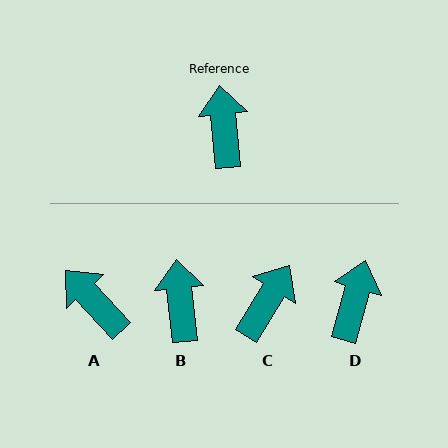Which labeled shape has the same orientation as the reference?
B.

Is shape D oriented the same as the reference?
No, it is off by about 22 degrees.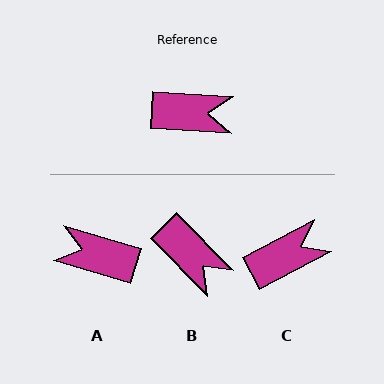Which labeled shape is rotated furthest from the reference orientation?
A, about 166 degrees away.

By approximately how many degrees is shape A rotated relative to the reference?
Approximately 166 degrees counter-clockwise.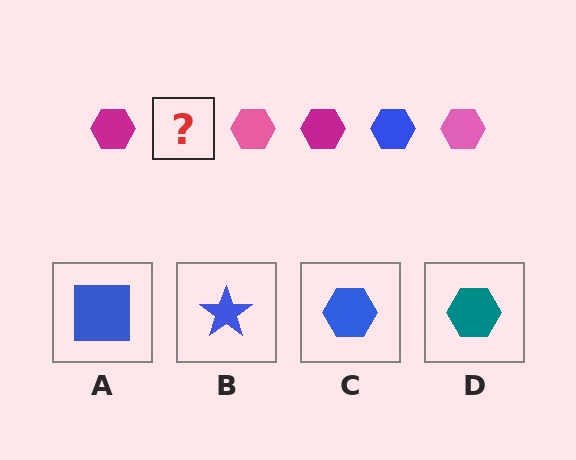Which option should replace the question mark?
Option C.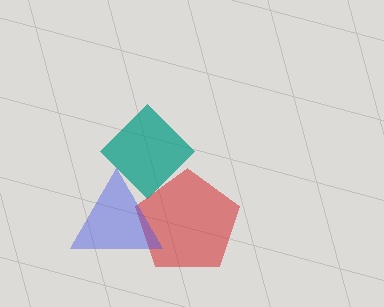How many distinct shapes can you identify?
There are 3 distinct shapes: a red pentagon, a blue triangle, a teal diamond.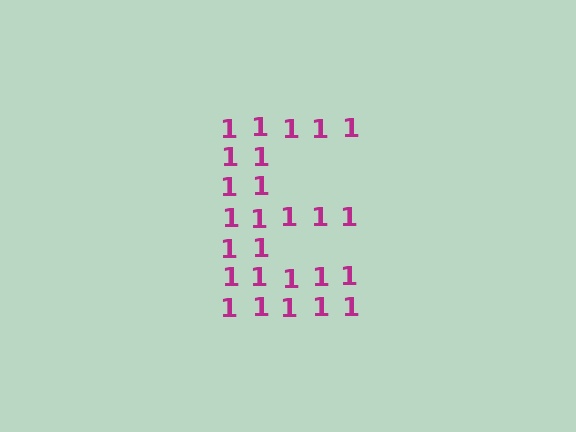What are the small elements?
The small elements are digit 1's.